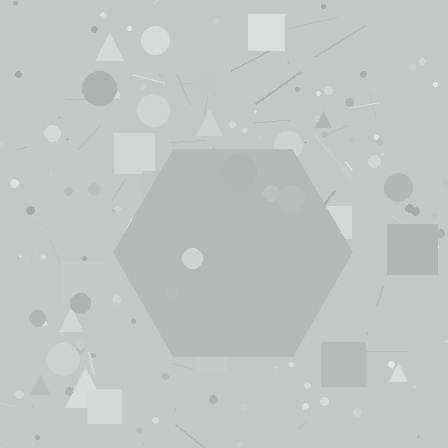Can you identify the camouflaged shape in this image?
The camouflaged shape is a hexagon.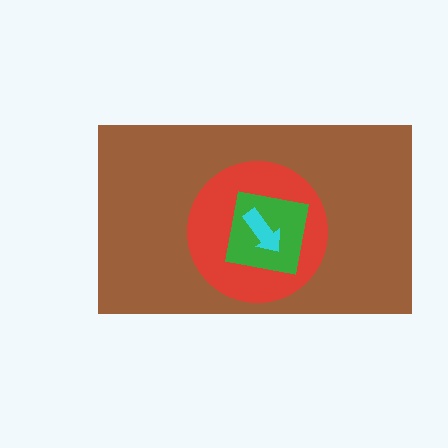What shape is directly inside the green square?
The cyan arrow.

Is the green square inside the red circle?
Yes.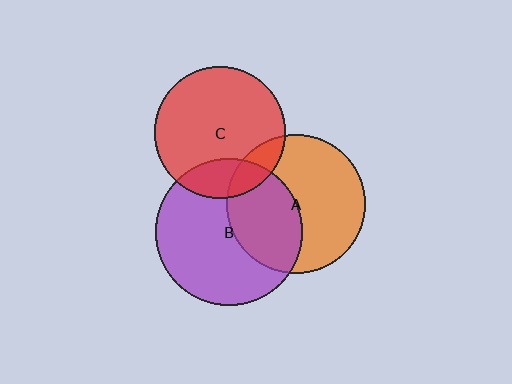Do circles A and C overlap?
Yes.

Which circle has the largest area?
Circle B (purple).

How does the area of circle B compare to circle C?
Approximately 1.2 times.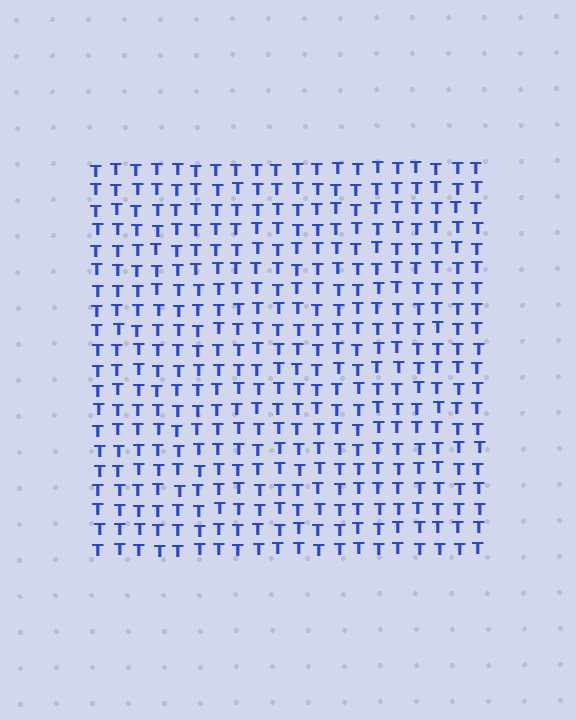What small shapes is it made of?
It is made of small letter T's.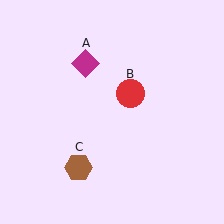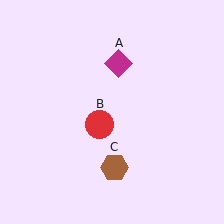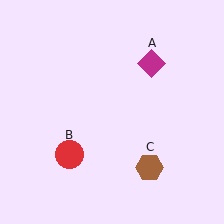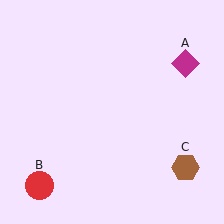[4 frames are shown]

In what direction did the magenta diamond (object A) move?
The magenta diamond (object A) moved right.